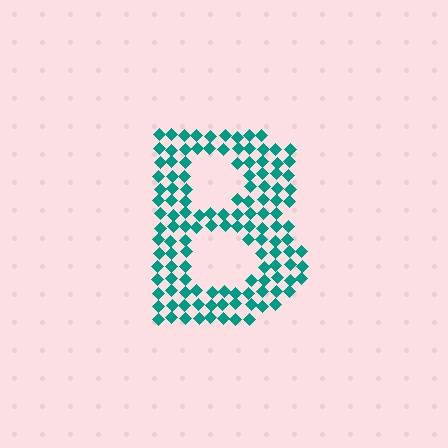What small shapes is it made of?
It is made of small diamonds.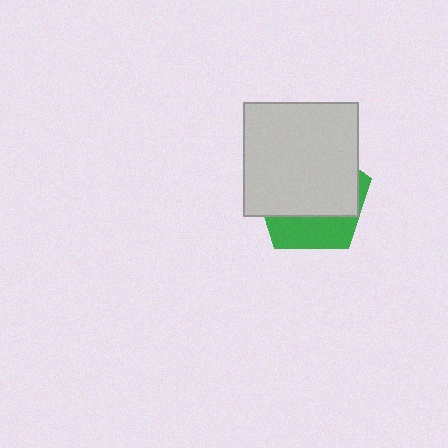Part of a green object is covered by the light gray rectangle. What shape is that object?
It is a pentagon.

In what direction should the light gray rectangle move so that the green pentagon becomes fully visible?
The light gray rectangle should move up. That is the shortest direction to clear the overlap and leave the green pentagon fully visible.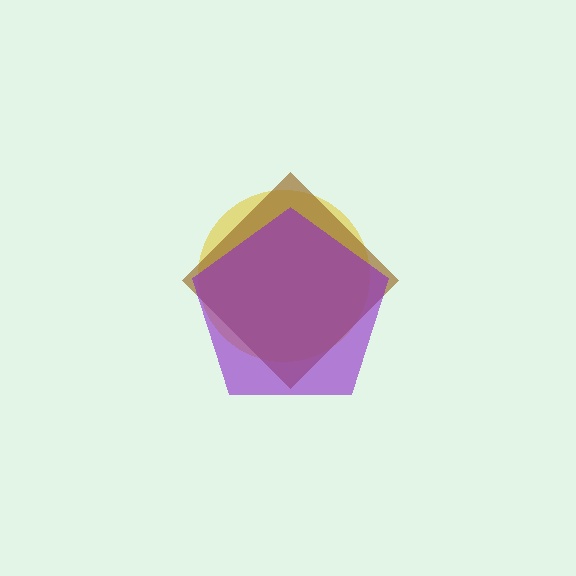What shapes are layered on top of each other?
The layered shapes are: a yellow circle, a brown diamond, a purple pentagon.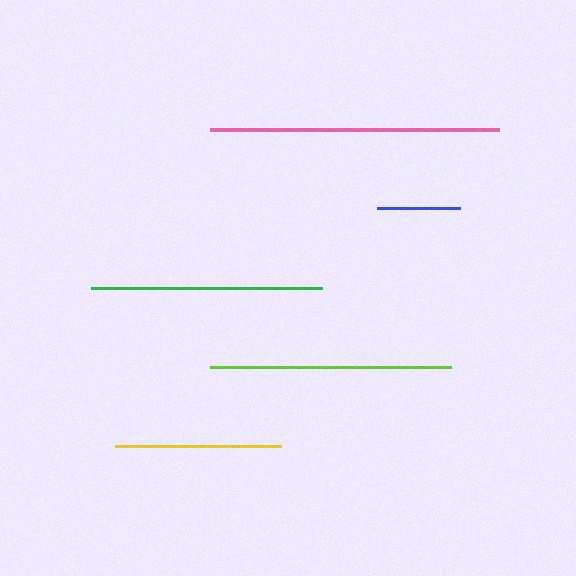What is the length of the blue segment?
The blue segment is approximately 82 pixels long.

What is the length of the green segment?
The green segment is approximately 231 pixels long.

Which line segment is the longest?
The pink line is the longest at approximately 289 pixels.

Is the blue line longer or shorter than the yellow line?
The yellow line is longer than the blue line.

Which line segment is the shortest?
The blue line is the shortest at approximately 82 pixels.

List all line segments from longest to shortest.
From longest to shortest: pink, lime, green, yellow, blue.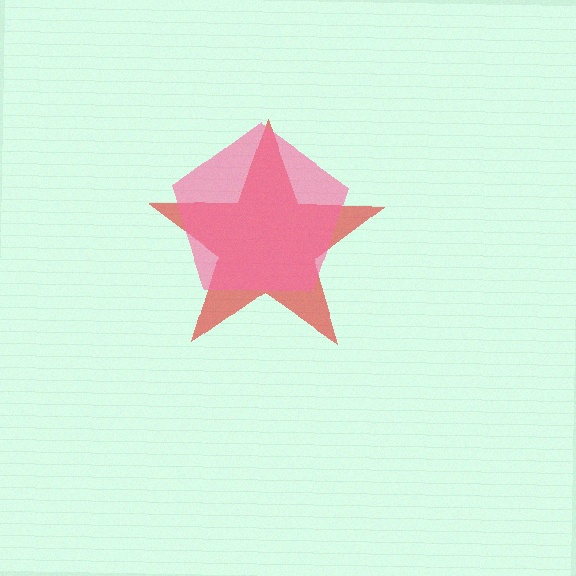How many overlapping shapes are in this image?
There are 2 overlapping shapes in the image.